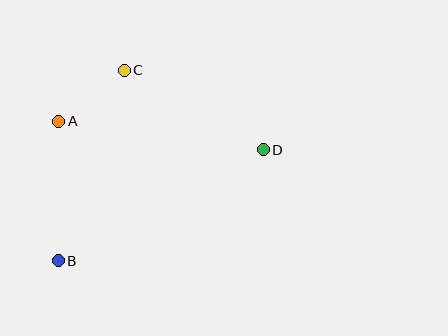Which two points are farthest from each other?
Points B and D are farthest from each other.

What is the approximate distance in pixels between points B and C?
The distance between B and C is approximately 202 pixels.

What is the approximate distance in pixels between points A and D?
The distance between A and D is approximately 206 pixels.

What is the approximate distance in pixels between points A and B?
The distance between A and B is approximately 140 pixels.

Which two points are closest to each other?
Points A and C are closest to each other.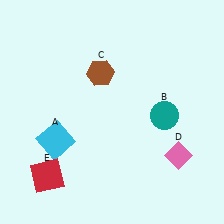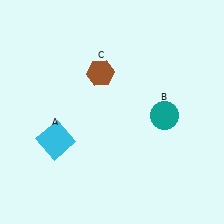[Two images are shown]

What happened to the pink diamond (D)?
The pink diamond (D) was removed in Image 2. It was in the bottom-right area of Image 1.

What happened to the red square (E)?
The red square (E) was removed in Image 2. It was in the bottom-left area of Image 1.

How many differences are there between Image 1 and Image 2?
There are 2 differences between the two images.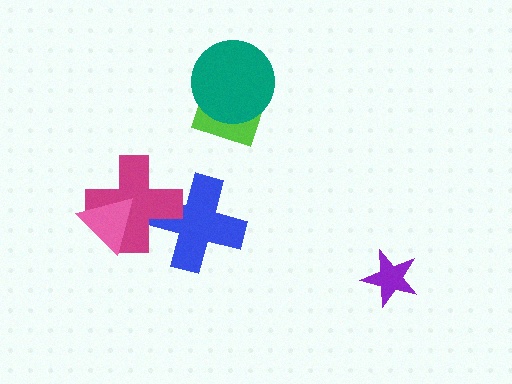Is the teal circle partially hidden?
No, no other shape covers it.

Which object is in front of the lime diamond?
The teal circle is in front of the lime diamond.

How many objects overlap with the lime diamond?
1 object overlaps with the lime diamond.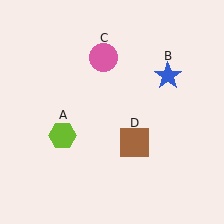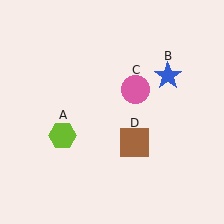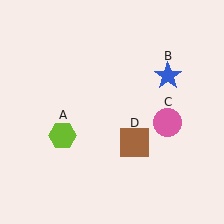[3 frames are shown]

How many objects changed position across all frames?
1 object changed position: pink circle (object C).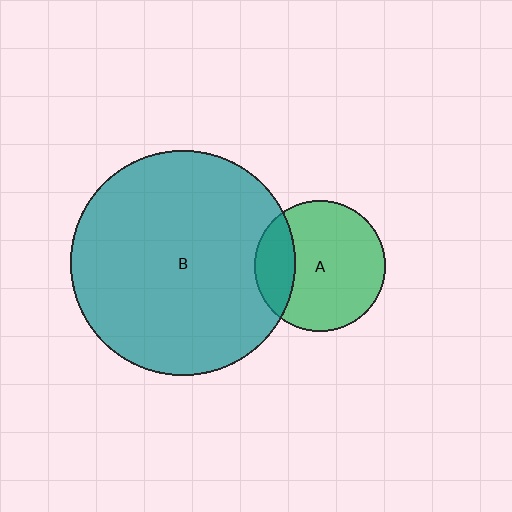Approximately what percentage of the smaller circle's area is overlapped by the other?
Approximately 25%.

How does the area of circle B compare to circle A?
Approximately 2.9 times.